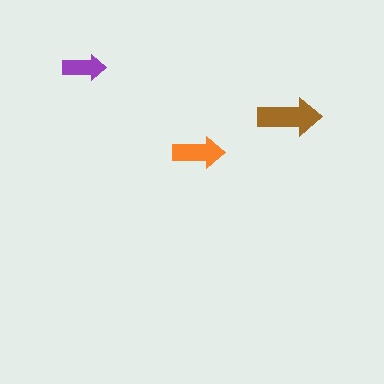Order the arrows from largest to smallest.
the brown one, the orange one, the purple one.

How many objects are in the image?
There are 3 objects in the image.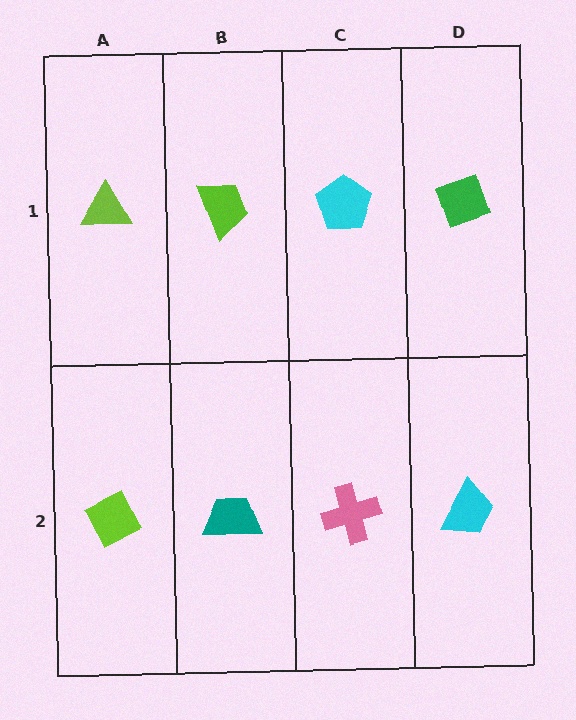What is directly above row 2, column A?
A lime triangle.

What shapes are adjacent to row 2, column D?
A green diamond (row 1, column D), a pink cross (row 2, column C).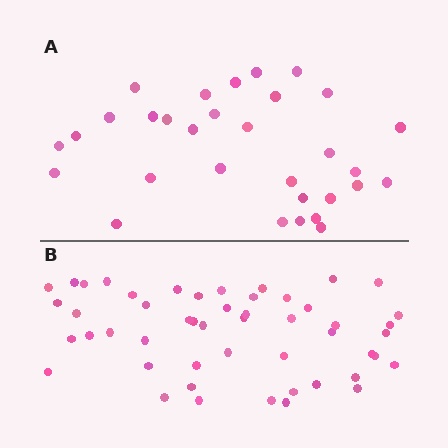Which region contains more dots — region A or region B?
Region B (the bottom region) has more dots.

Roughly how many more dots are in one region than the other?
Region B has approximately 20 more dots than region A.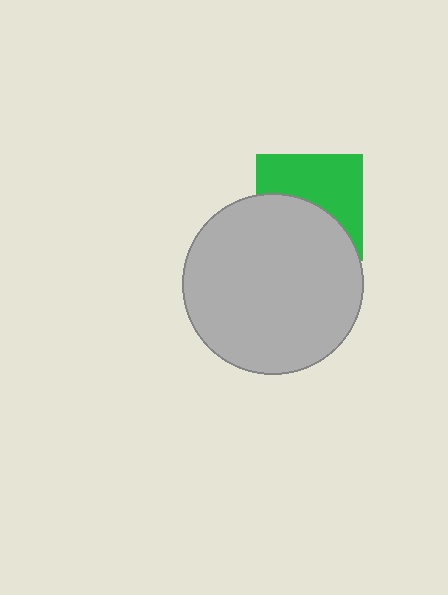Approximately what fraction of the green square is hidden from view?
Roughly 48% of the green square is hidden behind the light gray circle.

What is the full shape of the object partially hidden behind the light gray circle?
The partially hidden object is a green square.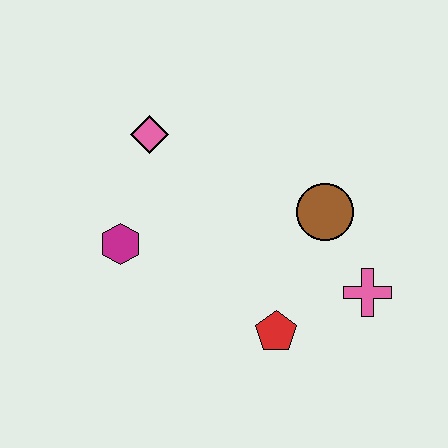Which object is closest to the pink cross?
The brown circle is closest to the pink cross.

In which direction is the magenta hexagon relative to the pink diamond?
The magenta hexagon is below the pink diamond.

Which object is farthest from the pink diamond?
The pink cross is farthest from the pink diamond.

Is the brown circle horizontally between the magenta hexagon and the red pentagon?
No